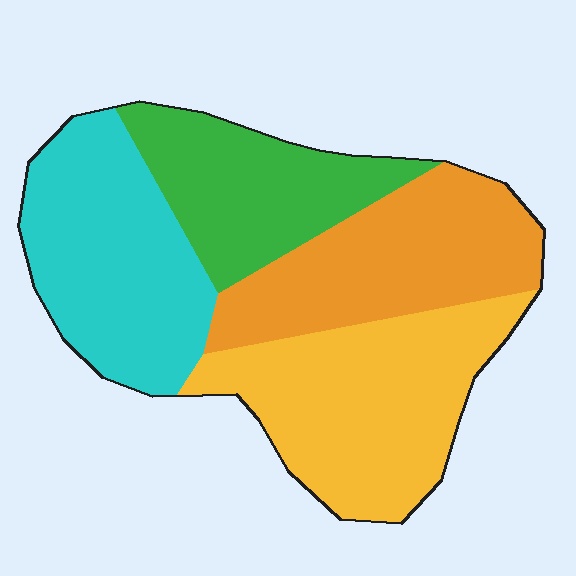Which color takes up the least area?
Green, at roughly 20%.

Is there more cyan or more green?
Cyan.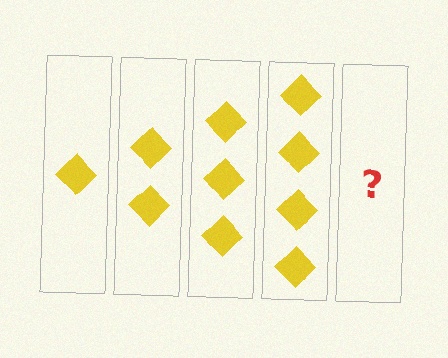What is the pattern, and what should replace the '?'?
The pattern is that each step adds one more diamond. The '?' should be 5 diamonds.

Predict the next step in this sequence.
The next step is 5 diamonds.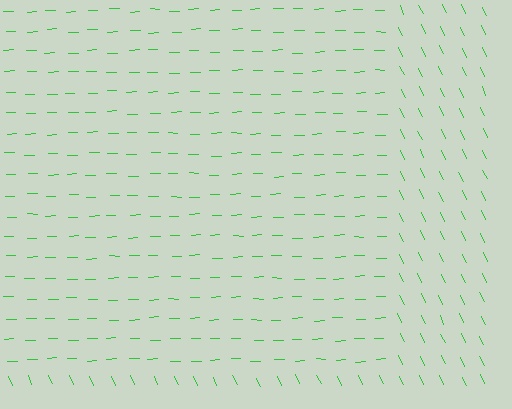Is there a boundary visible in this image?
Yes, there is a texture boundary formed by a change in line orientation.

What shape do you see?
I see a rectangle.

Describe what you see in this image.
The image is filled with small green line segments. A rectangle region in the image has lines oriented differently from the surrounding lines, creating a visible texture boundary.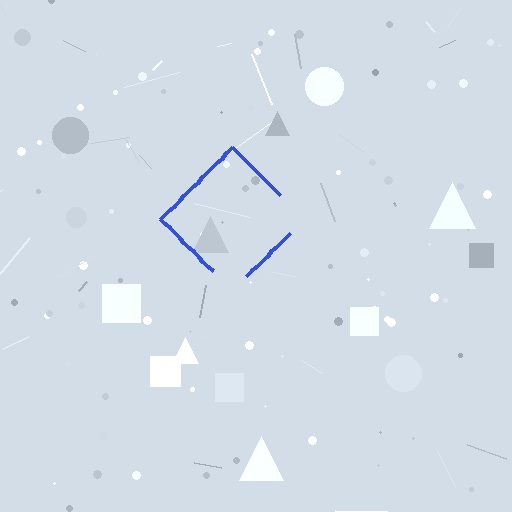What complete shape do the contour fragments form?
The contour fragments form a diamond.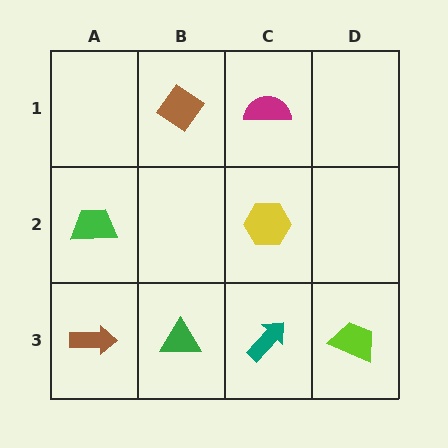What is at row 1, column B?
A brown diamond.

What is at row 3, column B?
A green triangle.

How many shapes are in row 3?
4 shapes.